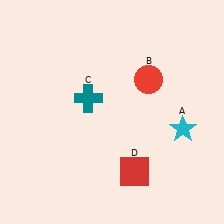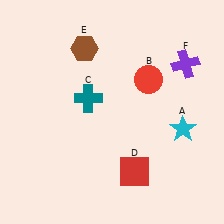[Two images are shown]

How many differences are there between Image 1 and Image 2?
There are 2 differences between the two images.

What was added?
A brown hexagon (E), a purple cross (F) were added in Image 2.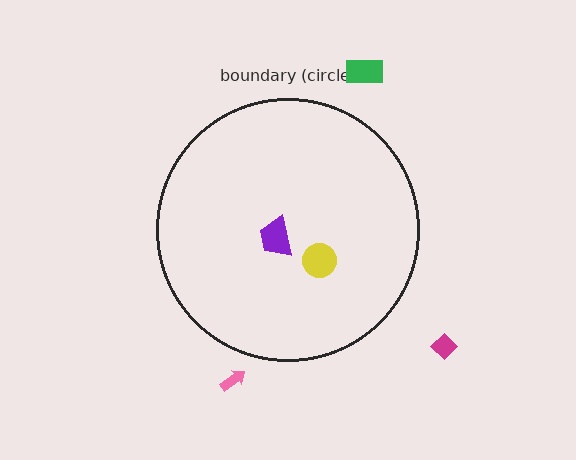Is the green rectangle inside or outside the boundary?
Outside.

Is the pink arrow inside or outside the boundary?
Outside.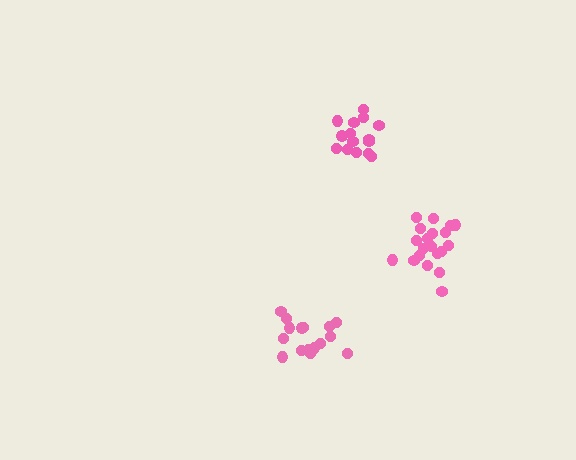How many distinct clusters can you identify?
There are 3 distinct clusters.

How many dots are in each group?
Group 1: 15 dots, Group 2: 20 dots, Group 3: 16 dots (51 total).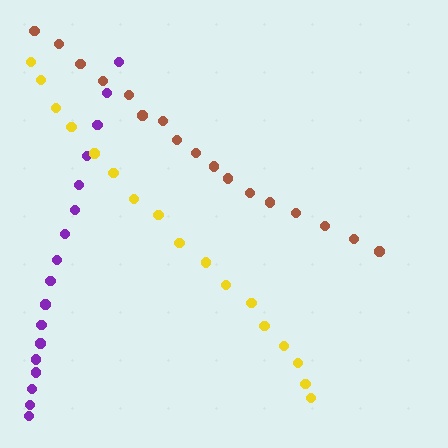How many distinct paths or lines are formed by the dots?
There are 3 distinct paths.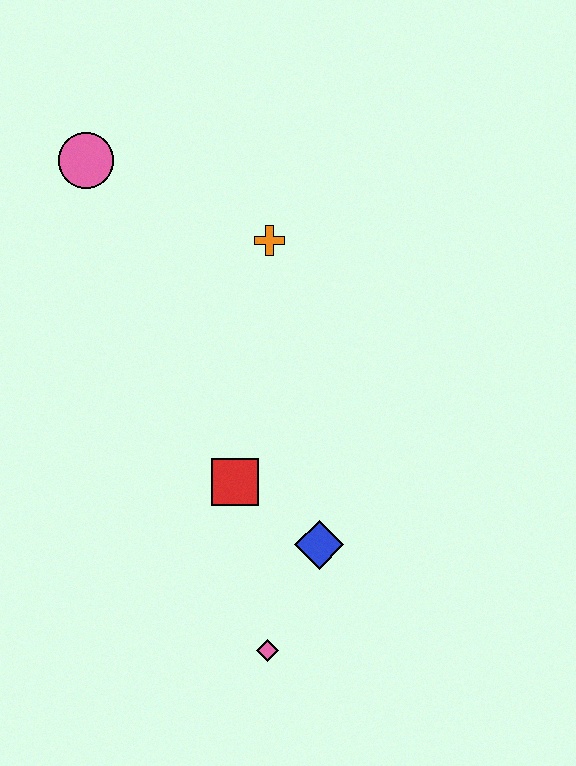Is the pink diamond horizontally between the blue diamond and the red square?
Yes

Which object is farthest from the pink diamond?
The pink circle is farthest from the pink diamond.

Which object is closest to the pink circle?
The orange cross is closest to the pink circle.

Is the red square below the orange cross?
Yes